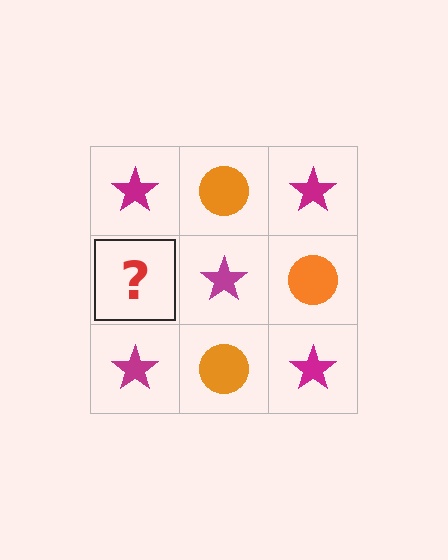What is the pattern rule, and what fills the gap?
The rule is that it alternates magenta star and orange circle in a checkerboard pattern. The gap should be filled with an orange circle.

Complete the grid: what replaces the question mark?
The question mark should be replaced with an orange circle.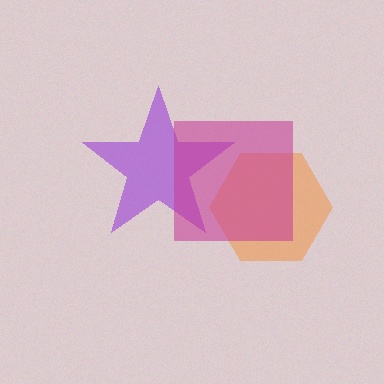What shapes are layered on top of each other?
The layered shapes are: an orange hexagon, a purple star, a magenta square.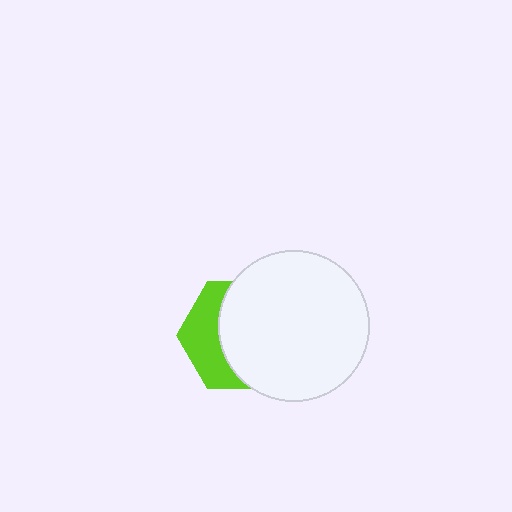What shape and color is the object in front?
The object in front is a white circle.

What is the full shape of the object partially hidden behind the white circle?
The partially hidden object is a lime hexagon.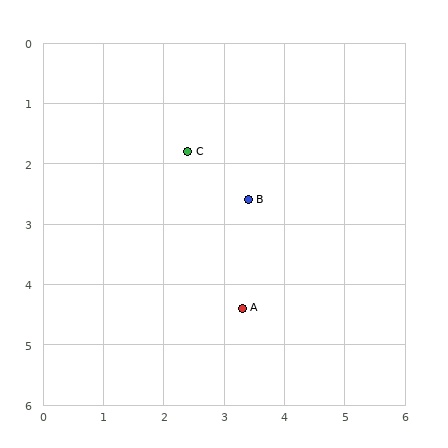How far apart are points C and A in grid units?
Points C and A are about 2.8 grid units apart.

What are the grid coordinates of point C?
Point C is at approximately (2.4, 1.8).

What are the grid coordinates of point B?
Point B is at approximately (3.4, 2.6).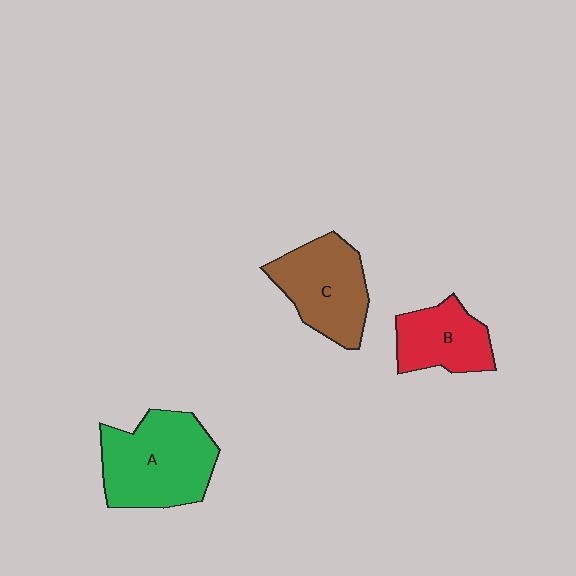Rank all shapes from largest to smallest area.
From largest to smallest: A (green), C (brown), B (red).